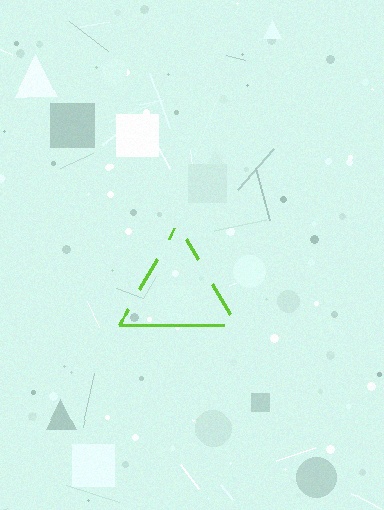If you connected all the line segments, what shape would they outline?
They would outline a triangle.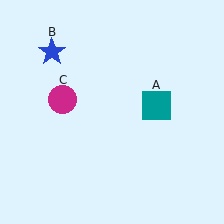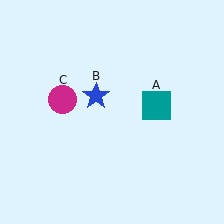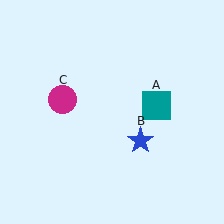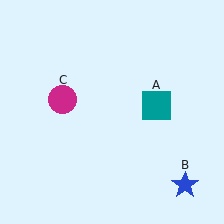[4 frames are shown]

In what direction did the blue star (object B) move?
The blue star (object B) moved down and to the right.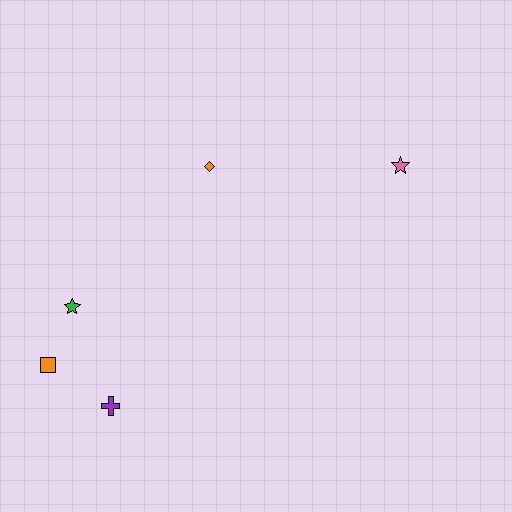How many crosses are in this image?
There is 1 cross.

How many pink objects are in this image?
There is 1 pink object.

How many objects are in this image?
There are 5 objects.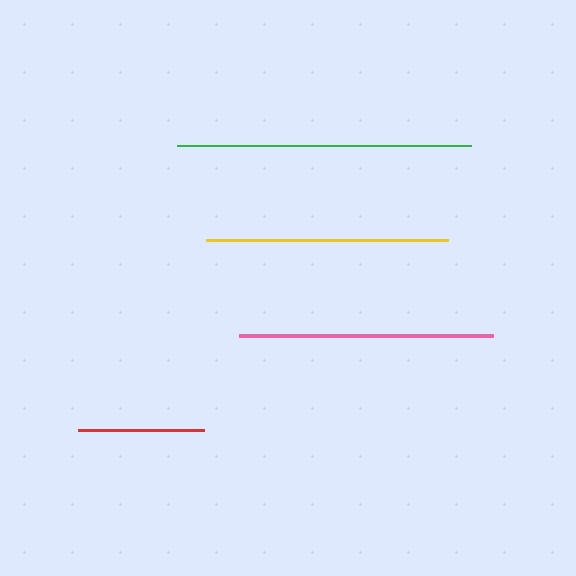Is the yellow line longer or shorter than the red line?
The yellow line is longer than the red line.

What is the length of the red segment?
The red segment is approximately 126 pixels long.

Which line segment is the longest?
The green line is the longest at approximately 294 pixels.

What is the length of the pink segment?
The pink segment is approximately 254 pixels long.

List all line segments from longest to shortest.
From longest to shortest: green, pink, yellow, red.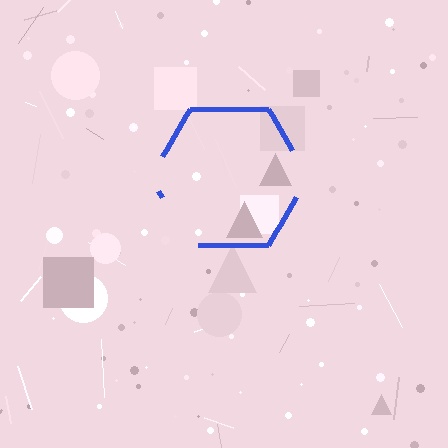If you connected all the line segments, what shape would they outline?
They would outline a hexagon.